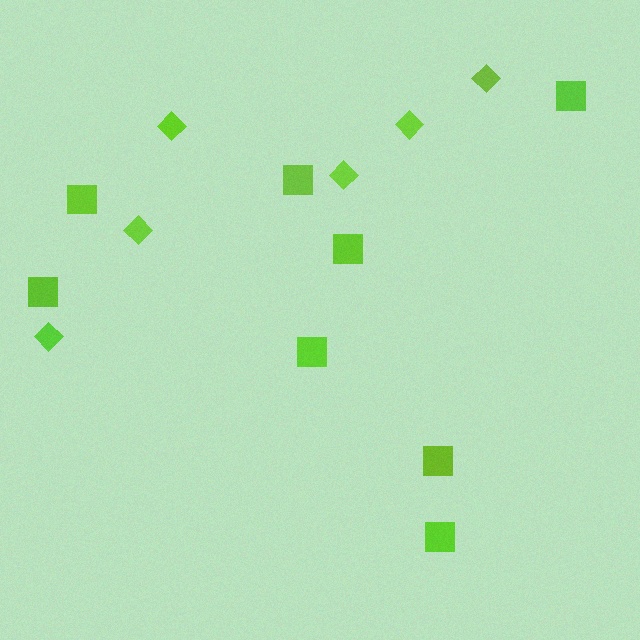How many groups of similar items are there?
There are 2 groups: one group of squares (8) and one group of diamonds (6).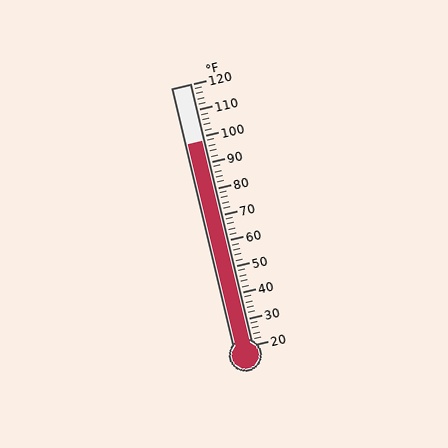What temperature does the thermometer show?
The thermometer shows approximately 98°F.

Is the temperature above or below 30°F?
The temperature is above 30°F.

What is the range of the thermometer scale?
The thermometer scale ranges from 20°F to 120°F.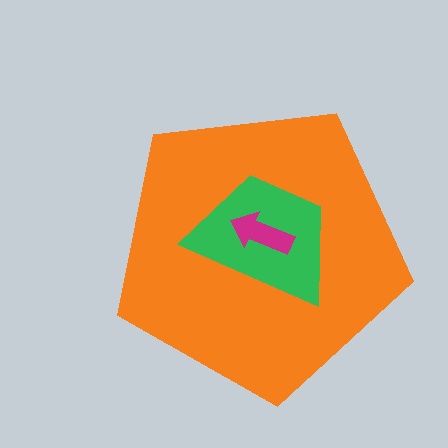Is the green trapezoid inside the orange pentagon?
Yes.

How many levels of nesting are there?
3.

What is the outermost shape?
The orange pentagon.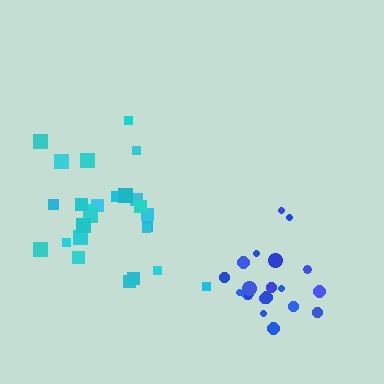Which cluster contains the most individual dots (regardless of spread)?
Cyan (26).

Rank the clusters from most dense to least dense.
blue, cyan.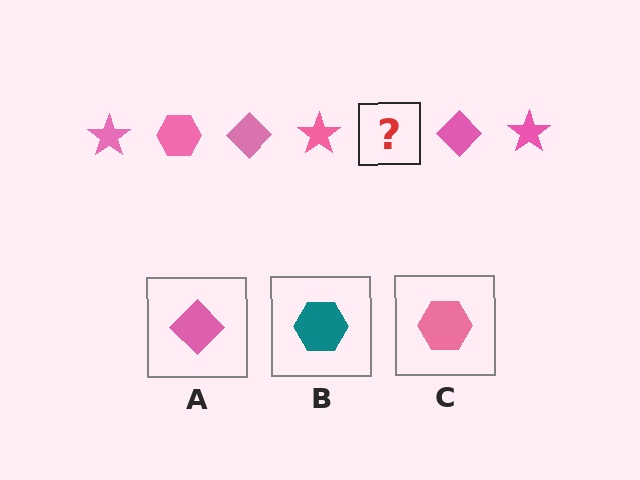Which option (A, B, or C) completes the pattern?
C.